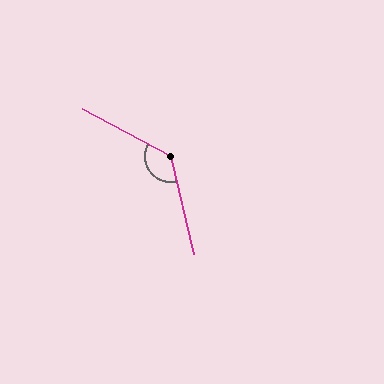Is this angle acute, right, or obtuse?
It is obtuse.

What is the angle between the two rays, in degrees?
Approximately 131 degrees.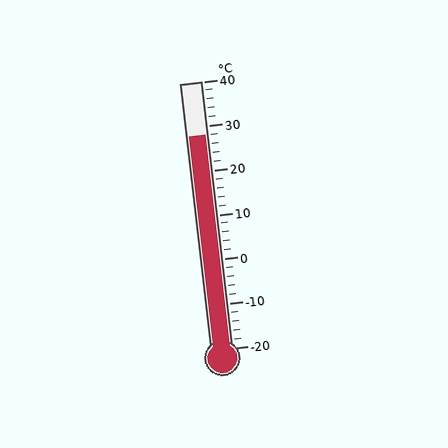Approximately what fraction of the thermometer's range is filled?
The thermometer is filled to approximately 80% of its range.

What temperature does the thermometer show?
The thermometer shows approximately 28°C.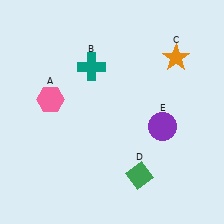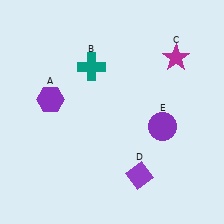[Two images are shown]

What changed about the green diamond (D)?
In Image 1, D is green. In Image 2, it changed to purple.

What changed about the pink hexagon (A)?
In Image 1, A is pink. In Image 2, it changed to purple.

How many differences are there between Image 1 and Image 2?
There are 3 differences between the two images.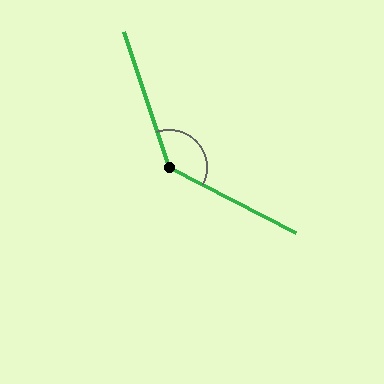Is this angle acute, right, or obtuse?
It is obtuse.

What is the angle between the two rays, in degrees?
Approximately 135 degrees.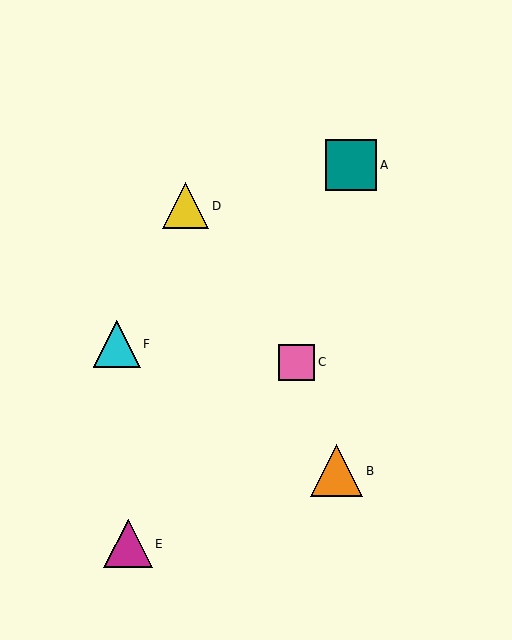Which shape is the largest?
The orange triangle (labeled B) is the largest.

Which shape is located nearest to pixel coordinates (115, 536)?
The magenta triangle (labeled E) at (128, 544) is nearest to that location.